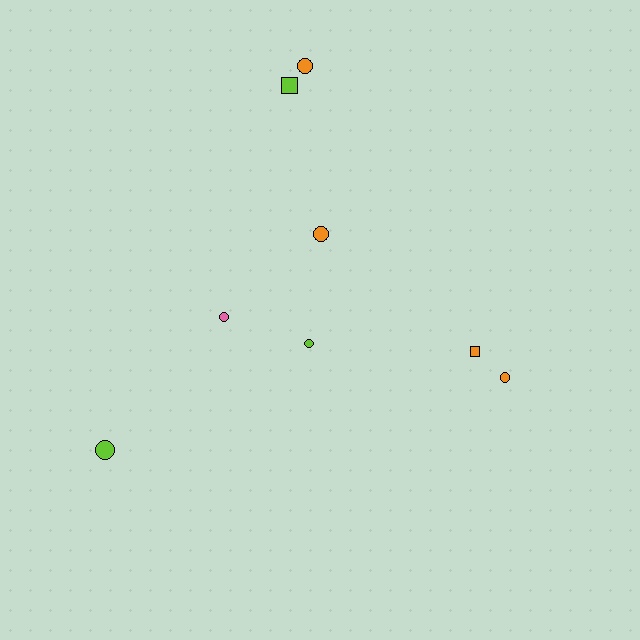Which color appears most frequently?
Orange, with 4 objects.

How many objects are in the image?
There are 8 objects.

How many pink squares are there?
There are no pink squares.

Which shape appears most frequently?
Circle, with 6 objects.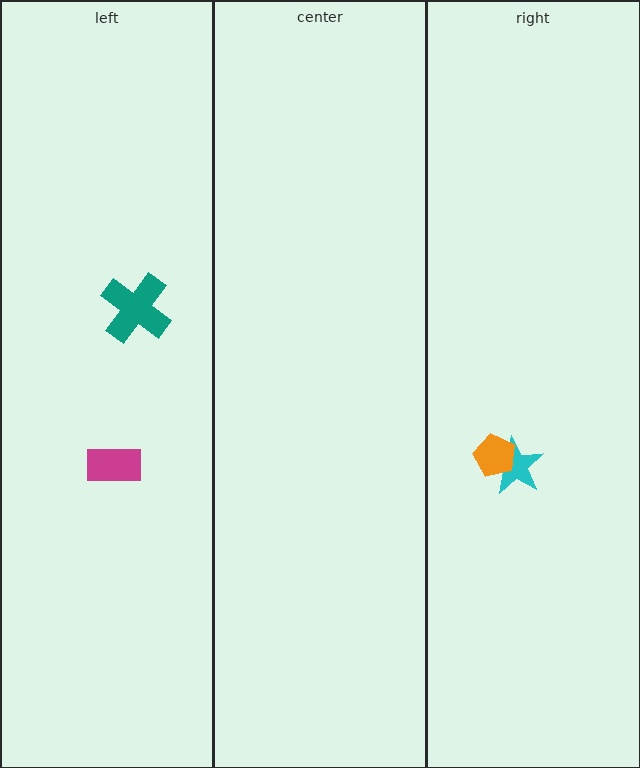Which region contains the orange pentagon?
The right region.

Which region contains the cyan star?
The right region.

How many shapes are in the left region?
2.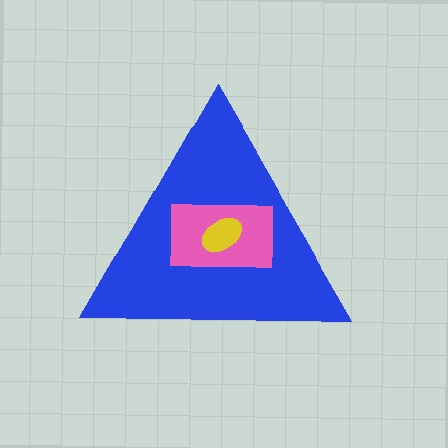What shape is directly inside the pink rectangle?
The yellow ellipse.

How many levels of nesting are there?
3.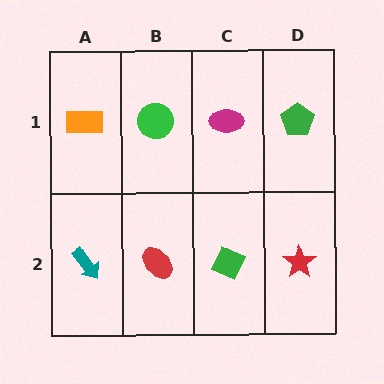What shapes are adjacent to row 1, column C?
A green diamond (row 2, column C), a green circle (row 1, column B), a green pentagon (row 1, column D).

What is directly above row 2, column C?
A magenta ellipse.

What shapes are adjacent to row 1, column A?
A teal arrow (row 2, column A), a green circle (row 1, column B).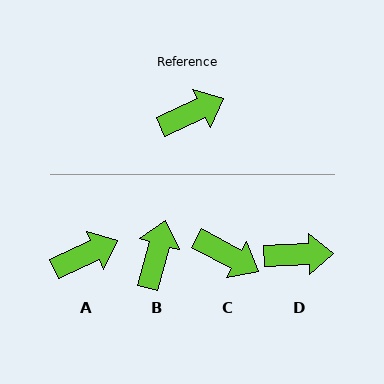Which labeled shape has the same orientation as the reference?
A.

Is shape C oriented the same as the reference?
No, it is off by about 53 degrees.